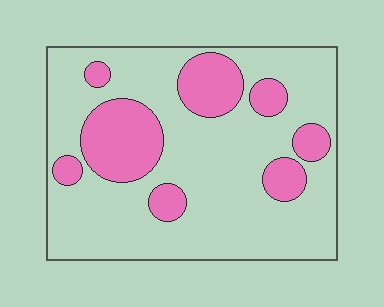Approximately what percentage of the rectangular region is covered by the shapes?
Approximately 25%.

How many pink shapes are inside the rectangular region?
8.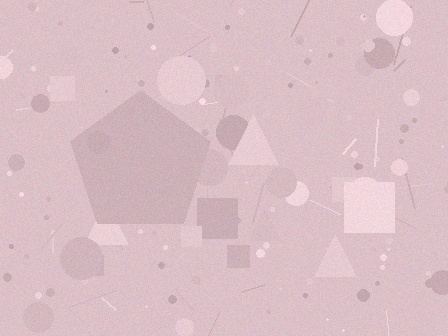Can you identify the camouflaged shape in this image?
The camouflaged shape is a pentagon.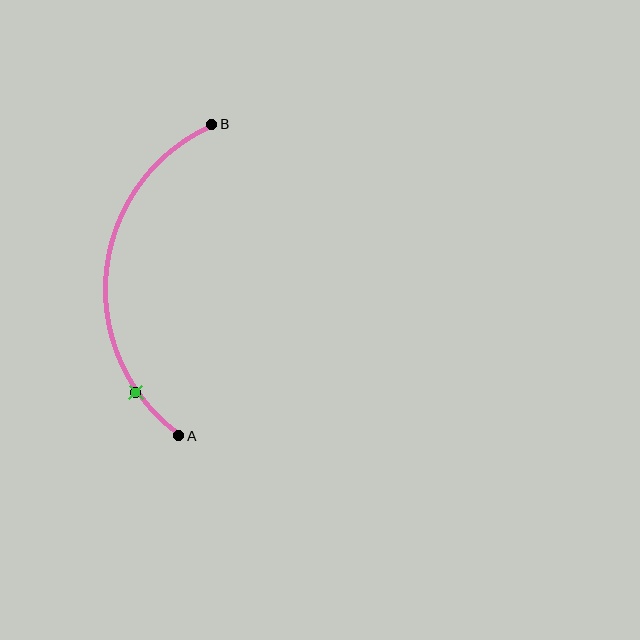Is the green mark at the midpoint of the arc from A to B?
No. The green mark lies on the arc but is closer to endpoint A. The arc midpoint would be at the point on the curve equidistant along the arc from both A and B.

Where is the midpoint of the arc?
The arc midpoint is the point on the curve farthest from the straight line joining A and B. It sits to the left of that line.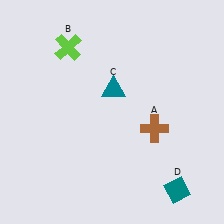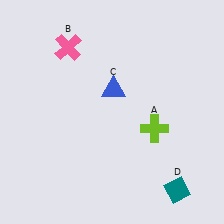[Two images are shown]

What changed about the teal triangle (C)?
In Image 1, C is teal. In Image 2, it changed to blue.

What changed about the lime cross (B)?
In Image 1, B is lime. In Image 2, it changed to pink.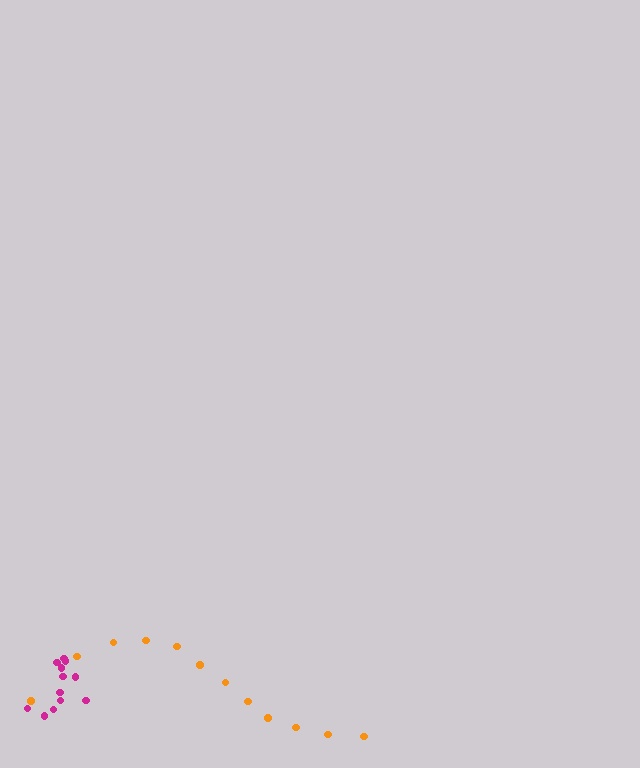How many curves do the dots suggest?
There are 2 distinct paths.